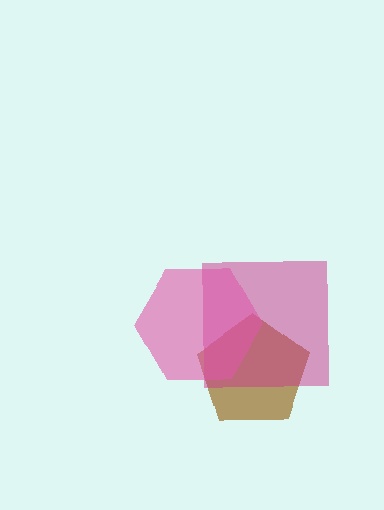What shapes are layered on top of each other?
The layered shapes are: a brown pentagon, a magenta square, a pink hexagon.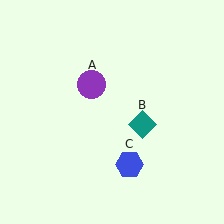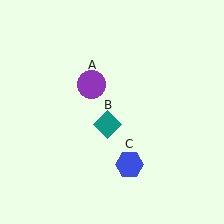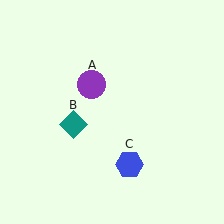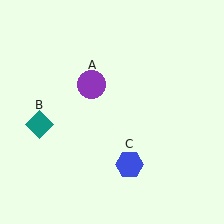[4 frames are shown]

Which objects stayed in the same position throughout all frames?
Purple circle (object A) and blue hexagon (object C) remained stationary.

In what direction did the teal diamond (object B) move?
The teal diamond (object B) moved left.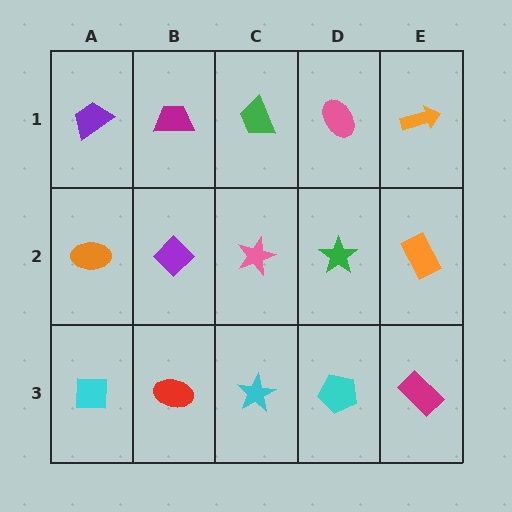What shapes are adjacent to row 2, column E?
An orange arrow (row 1, column E), a magenta rectangle (row 3, column E), a green star (row 2, column D).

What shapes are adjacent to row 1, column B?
A purple diamond (row 2, column B), a purple trapezoid (row 1, column A), a green trapezoid (row 1, column C).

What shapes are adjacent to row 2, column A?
A purple trapezoid (row 1, column A), a cyan square (row 3, column A), a purple diamond (row 2, column B).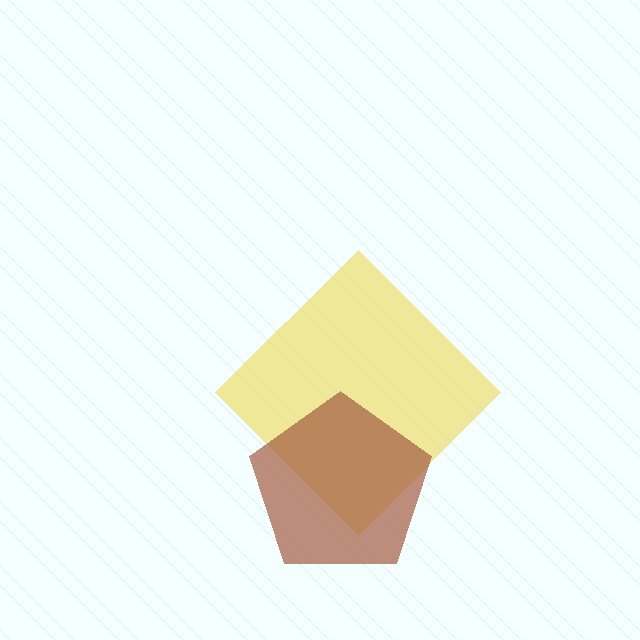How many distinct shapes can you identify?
There are 2 distinct shapes: a yellow diamond, a brown pentagon.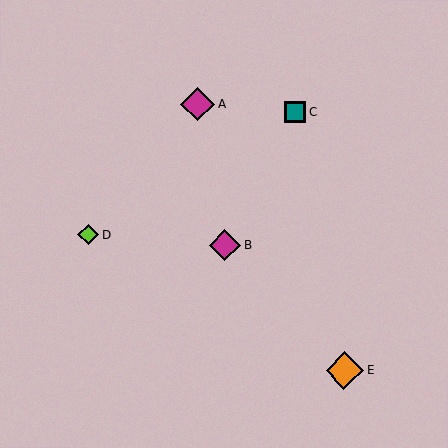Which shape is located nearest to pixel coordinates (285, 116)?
The teal square (labeled C) at (296, 112) is nearest to that location.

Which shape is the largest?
The orange diamond (labeled E) is the largest.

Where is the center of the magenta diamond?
The center of the magenta diamond is at (198, 104).